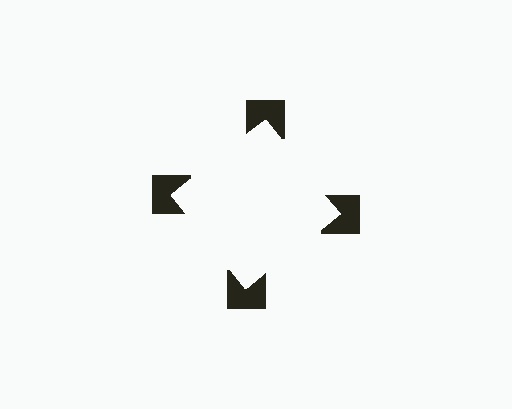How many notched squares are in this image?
There are 4 — one at each vertex of the illusory square.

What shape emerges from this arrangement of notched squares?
An illusory square — its edges are inferred from the aligned wedge cuts in the notched squares, not physically drawn.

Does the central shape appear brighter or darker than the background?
It typically appears slightly brighter than the background, even though no actual brightness change is drawn.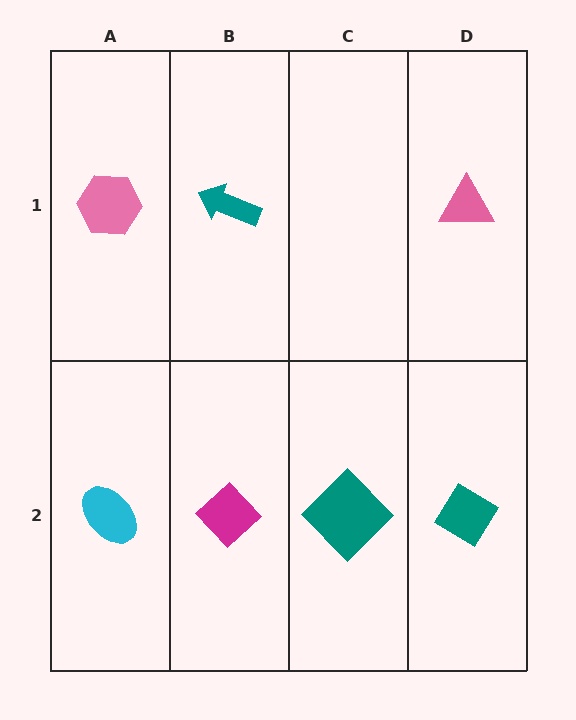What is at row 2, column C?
A teal diamond.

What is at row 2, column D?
A teal diamond.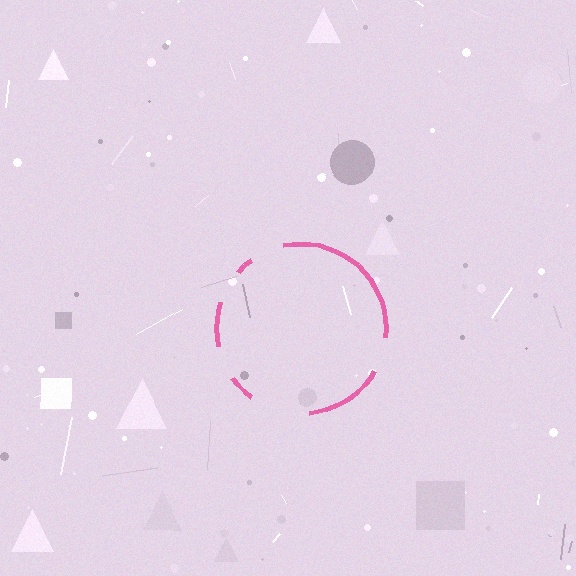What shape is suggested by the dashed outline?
The dashed outline suggests a circle.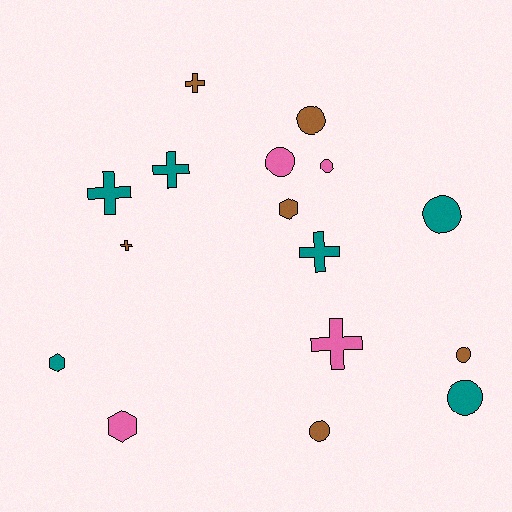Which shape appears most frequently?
Circle, with 7 objects.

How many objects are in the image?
There are 16 objects.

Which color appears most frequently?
Teal, with 6 objects.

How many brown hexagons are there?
There is 1 brown hexagon.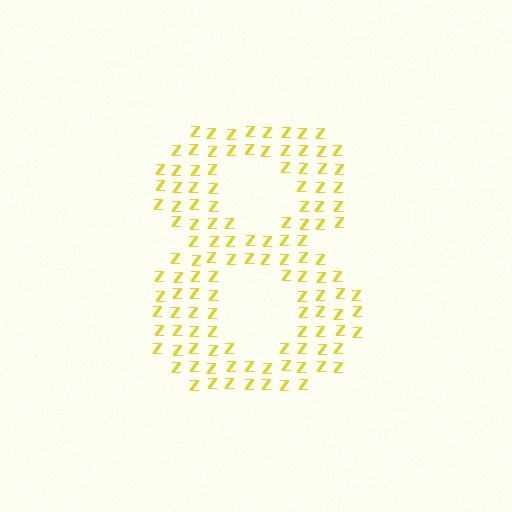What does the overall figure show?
The overall figure shows the digit 8.